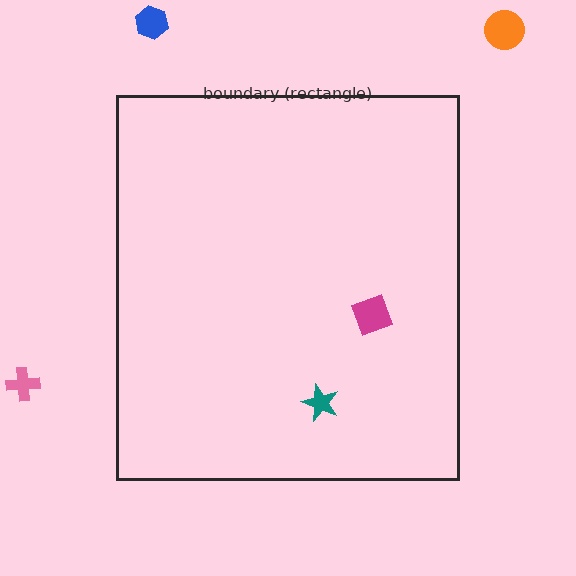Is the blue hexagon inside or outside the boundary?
Outside.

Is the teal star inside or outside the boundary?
Inside.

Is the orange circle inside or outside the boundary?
Outside.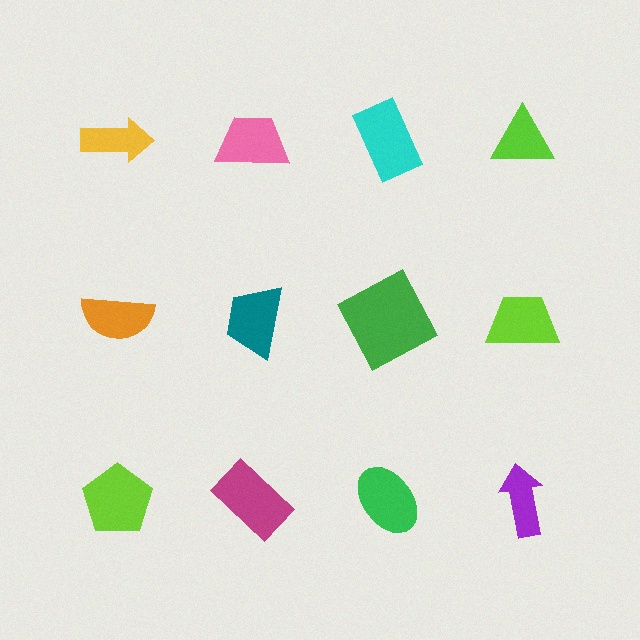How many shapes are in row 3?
4 shapes.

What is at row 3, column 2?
A magenta rectangle.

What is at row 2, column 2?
A teal trapezoid.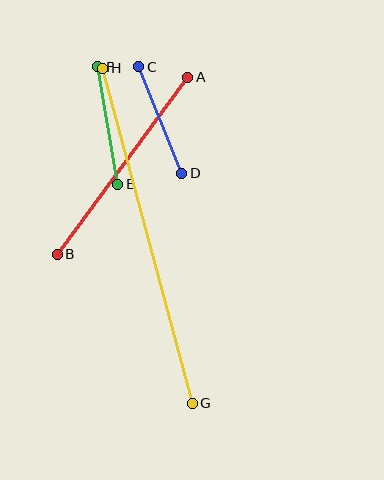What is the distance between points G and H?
The distance is approximately 347 pixels.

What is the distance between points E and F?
The distance is approximately 119 pixels.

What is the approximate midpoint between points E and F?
The midpoint is at approximately (108, 126) pixels.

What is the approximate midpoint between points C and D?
The midpoint is at approximately (160, 120) pixels.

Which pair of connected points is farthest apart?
Points G and H are farthest apart.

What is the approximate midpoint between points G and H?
The midpoint is at approximately (148, 236) pixels.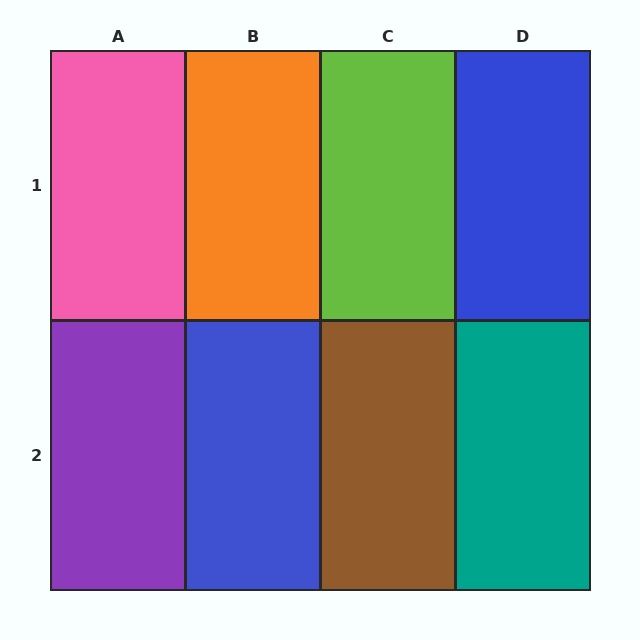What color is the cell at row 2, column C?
Brown.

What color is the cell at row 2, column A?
Purple.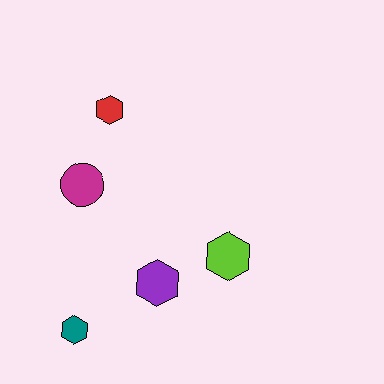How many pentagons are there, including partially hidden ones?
There are no pentagons.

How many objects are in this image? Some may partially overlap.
There are 5 objects.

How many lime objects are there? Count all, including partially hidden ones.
There is 1 lime object.